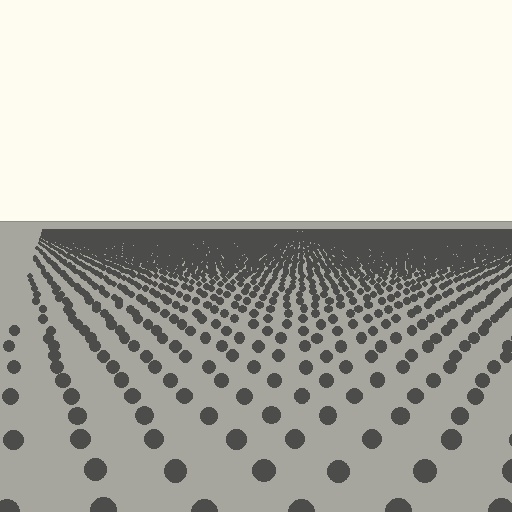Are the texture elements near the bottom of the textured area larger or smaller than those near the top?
Larger. Near the bottom, elements are closer to the viewer and appear at a bigger on-screen size.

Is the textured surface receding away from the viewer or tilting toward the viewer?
The surface is receding away from the viewer. Texture elements get smaller and denser toward the top.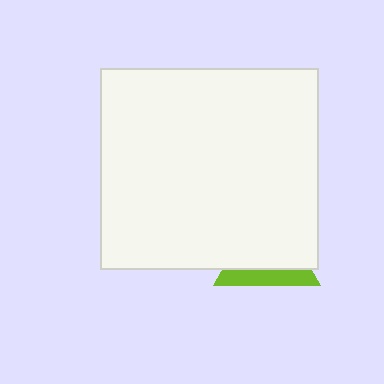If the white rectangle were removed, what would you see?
You would see the complete lime triangle.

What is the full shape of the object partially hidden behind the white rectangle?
The partially hidden object is a lime triangle.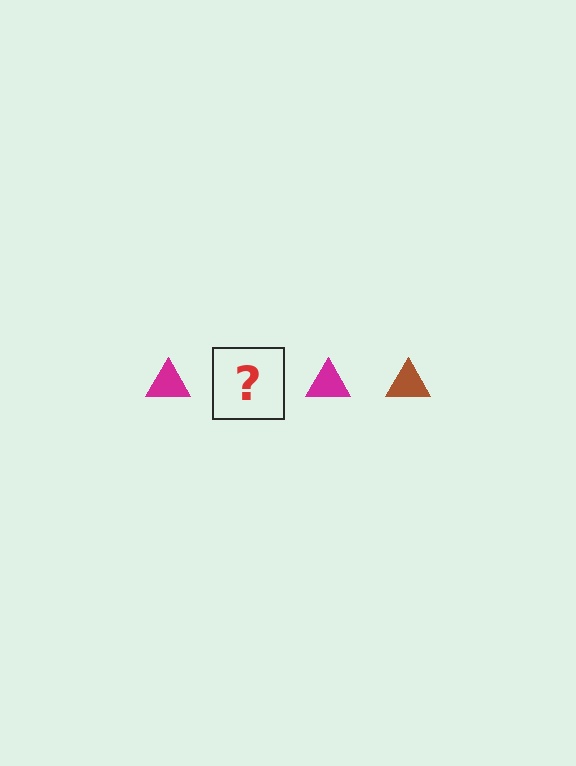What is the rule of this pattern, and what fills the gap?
The rule is that the pattern cycles through magenta, brown triangles. The gap should be filled with a brown triangle.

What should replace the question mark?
The question mark should be replaced with a brown triangle.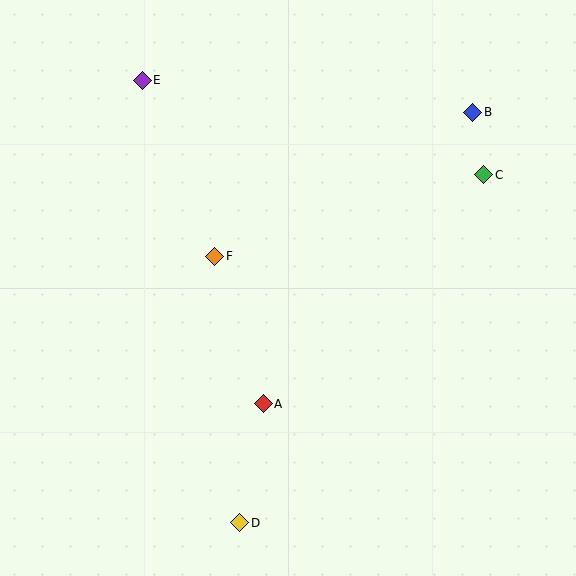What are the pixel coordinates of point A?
Point A is at (263, 404).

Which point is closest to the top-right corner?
Point B is closest to the top-right corner.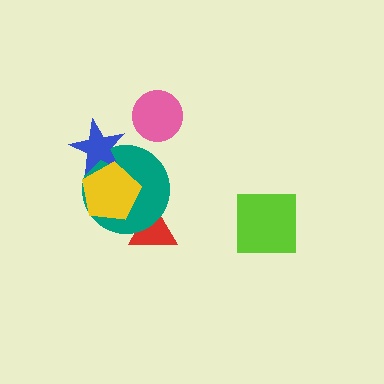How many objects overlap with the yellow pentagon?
2 objects overlap with the yellow pentagon.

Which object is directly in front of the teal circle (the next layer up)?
The blue star is directly in front of the teal circle.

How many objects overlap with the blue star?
2 objects overlap with the blue star.